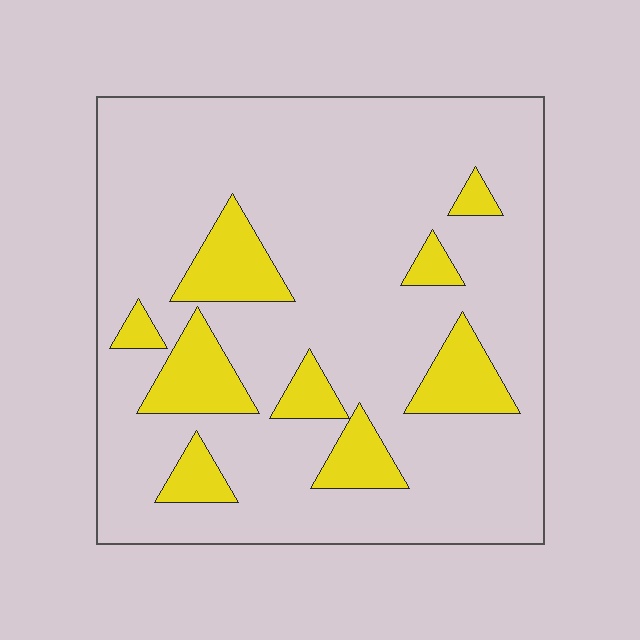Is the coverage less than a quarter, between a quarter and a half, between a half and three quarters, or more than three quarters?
Less than a quarter.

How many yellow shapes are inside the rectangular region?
9.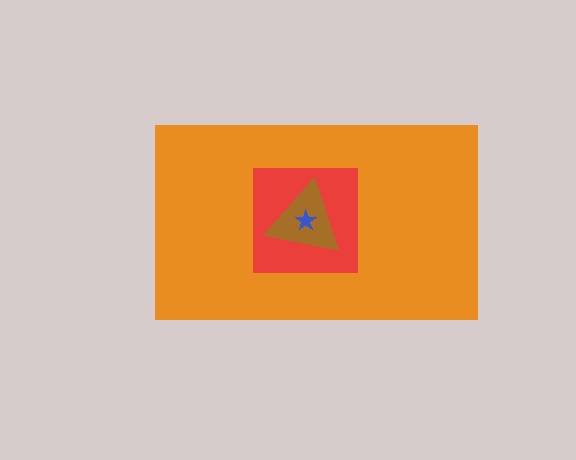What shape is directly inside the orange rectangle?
The red square.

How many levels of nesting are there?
4.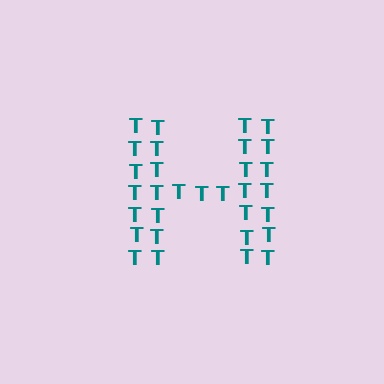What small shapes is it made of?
It is made of small letter T's.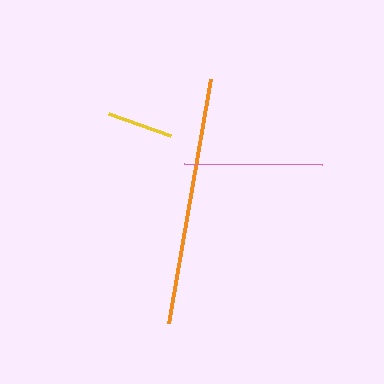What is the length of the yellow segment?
The yellow segment is approximately 66 pixels long.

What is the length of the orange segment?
The orange segment is approximately 247 pixels long.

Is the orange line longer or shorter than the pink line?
The orange line is longer than the pink line.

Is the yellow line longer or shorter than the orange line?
The orange line is longer than the yellow line.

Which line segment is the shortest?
The yellow line is the shortest at approximately 66 pixels.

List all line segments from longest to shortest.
From longest to shortest: orange, pink, yellow.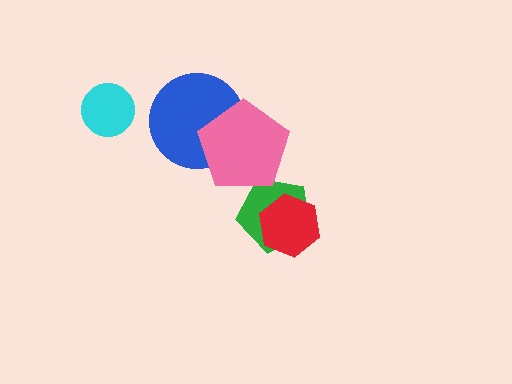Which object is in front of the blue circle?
The pink pentagon is in front of the blue circle.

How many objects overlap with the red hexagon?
1 object overlaps with the red hexagon.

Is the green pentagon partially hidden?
Yes, it is partially covered by another shape.